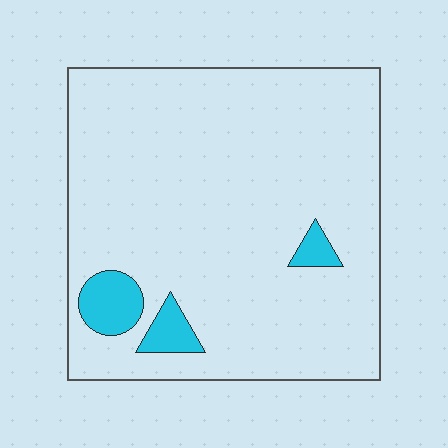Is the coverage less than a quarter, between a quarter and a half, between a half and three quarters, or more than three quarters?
Less than a quarter.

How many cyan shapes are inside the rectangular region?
3.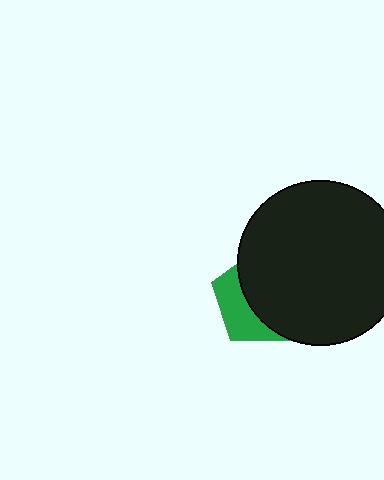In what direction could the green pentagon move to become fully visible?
The green pentagon could move left. That would shift it out from behind the black circle entirely.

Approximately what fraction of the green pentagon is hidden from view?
Roughly 63% of the green pentagon is hidden behind the black circle.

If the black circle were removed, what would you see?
You would see the complete green pentagon.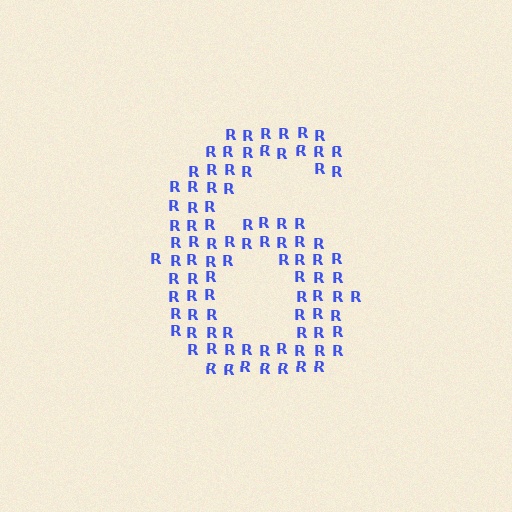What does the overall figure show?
The overall figure shows the digit 6.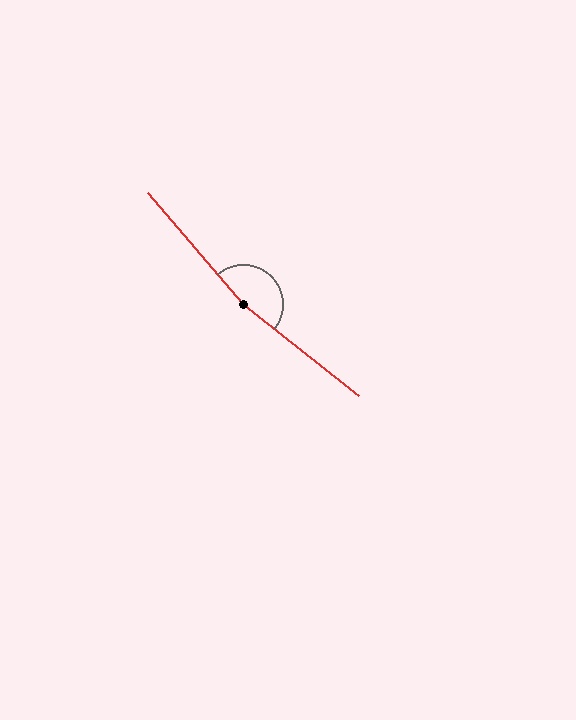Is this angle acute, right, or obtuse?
It is obtuse.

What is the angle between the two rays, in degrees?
Approximately 169 degrees.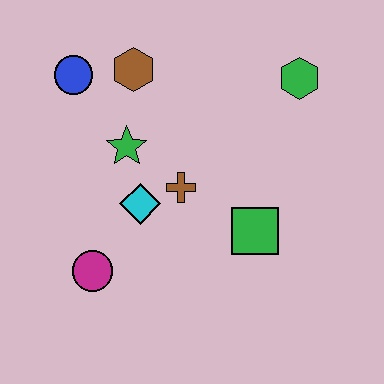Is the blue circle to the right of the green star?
No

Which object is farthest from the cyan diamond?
The green hexagon is farthest from the cyan diamond.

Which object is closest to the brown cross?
The cyan diamond is closest to the brown cross.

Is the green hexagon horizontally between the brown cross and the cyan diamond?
No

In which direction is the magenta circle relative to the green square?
The magenta circle is to the left of the green square.